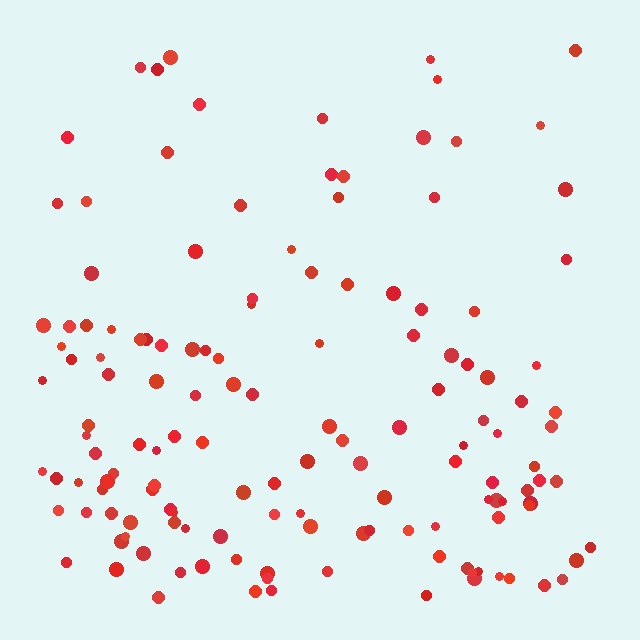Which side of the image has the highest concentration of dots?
The bottom.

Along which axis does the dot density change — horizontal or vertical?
Vertical.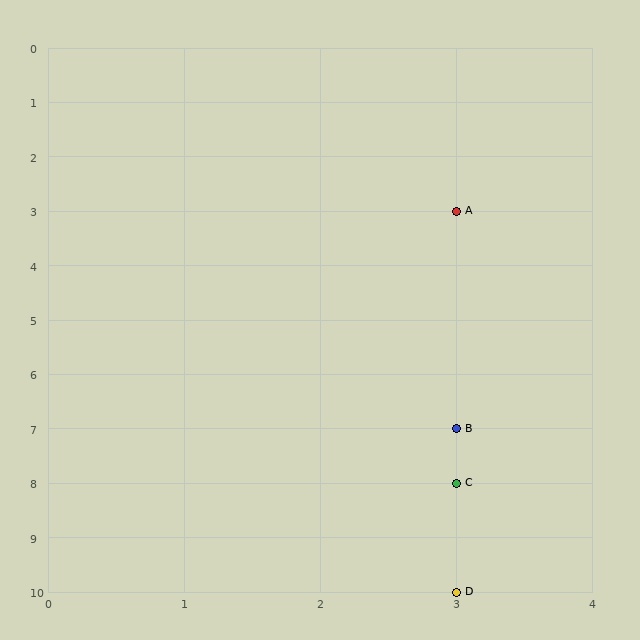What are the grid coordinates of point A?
Point A is at grid coordinates (3, 3).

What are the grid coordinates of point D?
Point D is at grid coordinates (3, 10).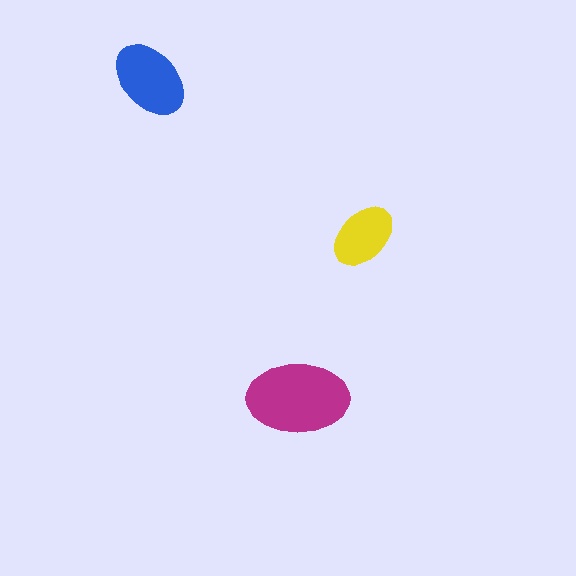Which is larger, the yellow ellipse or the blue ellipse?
The blue one.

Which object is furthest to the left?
The blue ellipse is leftmost.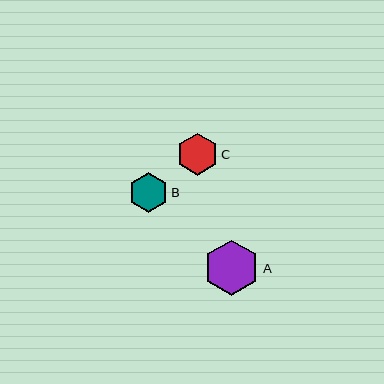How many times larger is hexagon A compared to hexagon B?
Hexagon A is approximately 1.4 times the size of hexagon B.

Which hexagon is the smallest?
Hexagon B is the smallest with a size of approximately 39 pixels.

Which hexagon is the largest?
Hexagon A is the largest with a size of approximately 55 pixels.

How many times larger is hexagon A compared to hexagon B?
Hexagon A is approximately 1.4 times the size of hexagon B.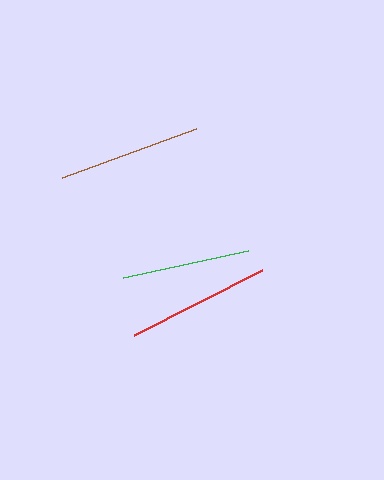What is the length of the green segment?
The green segment is approximately 128 pixels long.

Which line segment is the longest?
The red line is the longest at approximately 144 pixels.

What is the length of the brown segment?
The brown segment is approximately 142 pixels long.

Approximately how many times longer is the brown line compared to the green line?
The brown line is approximately 1.1 times the length of the green line.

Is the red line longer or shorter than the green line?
The red line is longer than the green line.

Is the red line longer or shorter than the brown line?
The red line is longer than the brown line.